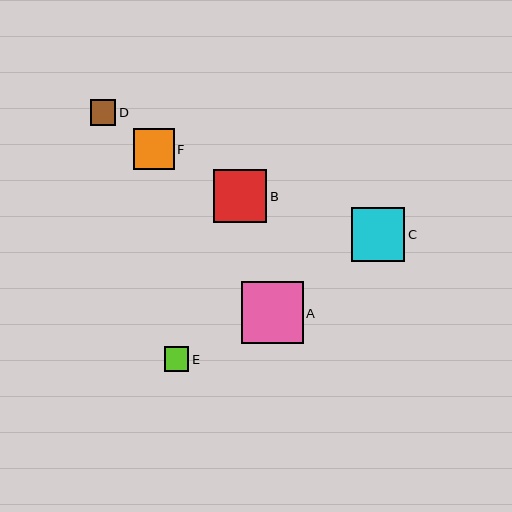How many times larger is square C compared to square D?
Square C is approximately 2.1 times the size of square D.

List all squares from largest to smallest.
From largest to smallest: A, C, B, F, D, E.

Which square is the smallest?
Square E is the smallest with a size of approximately 25 pixels.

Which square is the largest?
Square A is the largest with a size of approximately 62 pixels.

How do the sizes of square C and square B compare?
Square C and square B are approximately the same size.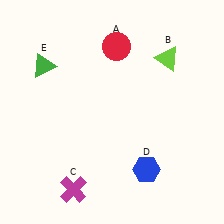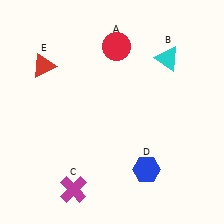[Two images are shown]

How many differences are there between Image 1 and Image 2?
There are 2 differences between the two images.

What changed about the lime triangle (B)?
In Image 1, B is lime. In Image 2, it changed to cyan.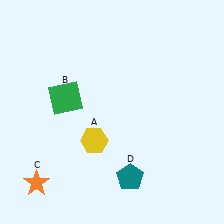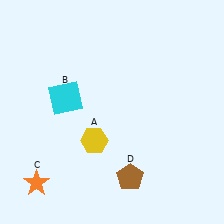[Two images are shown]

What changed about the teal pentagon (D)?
In Image 1, D is teal. In Image 2, it changed to brown.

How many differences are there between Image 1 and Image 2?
There are 2 differences between the two images.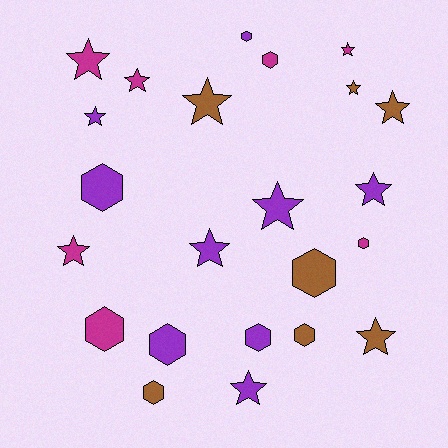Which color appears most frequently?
Purple, with 9 objects.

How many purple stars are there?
There are 5 purple stars.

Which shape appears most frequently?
Star, with 13 objects.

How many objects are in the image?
There are 23 objects.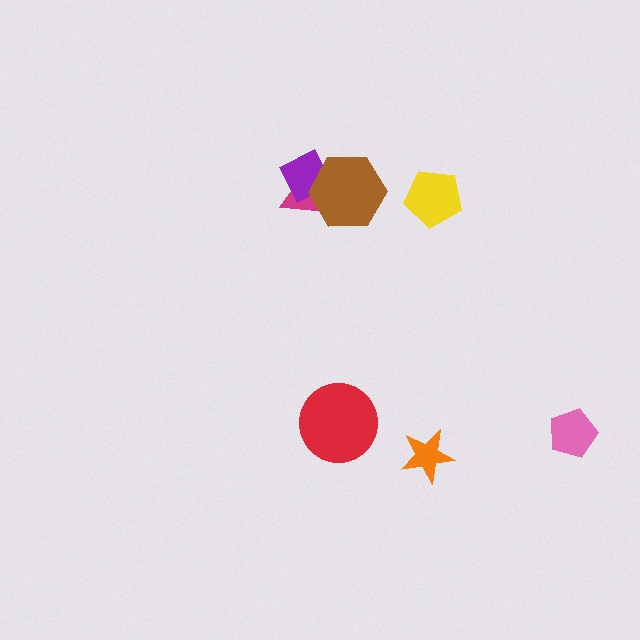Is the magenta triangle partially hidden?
Yes, it is partially covered by another shape.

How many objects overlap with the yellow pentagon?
0 objects overlap with the yellow pentagon.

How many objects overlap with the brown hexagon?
2 objects overlap with the brown hexagon.